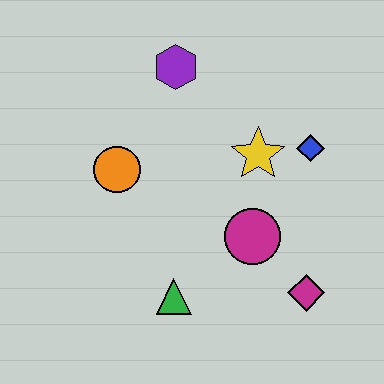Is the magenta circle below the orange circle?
Yes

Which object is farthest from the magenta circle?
The purple hexagon is farthest from the magenta circle.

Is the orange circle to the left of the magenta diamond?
Yes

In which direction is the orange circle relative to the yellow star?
The orange circle is to the left of the yellow star.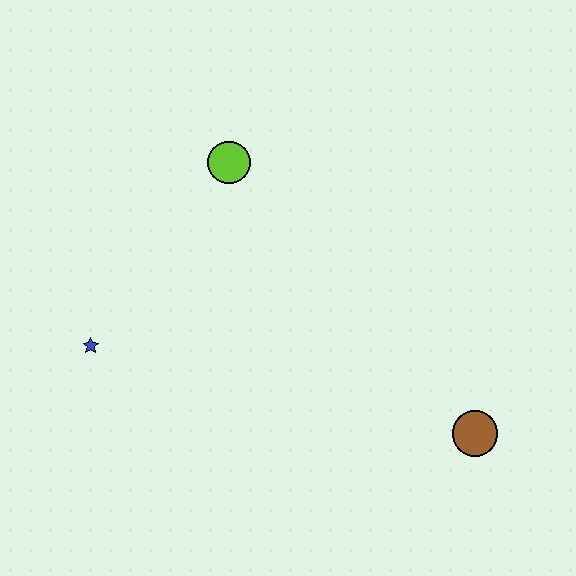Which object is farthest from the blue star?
The brown circle is farthest from the blue star.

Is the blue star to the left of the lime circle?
Yes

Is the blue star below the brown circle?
No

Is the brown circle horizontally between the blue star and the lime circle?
No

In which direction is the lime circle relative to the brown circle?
The lime circle is above the brown circle.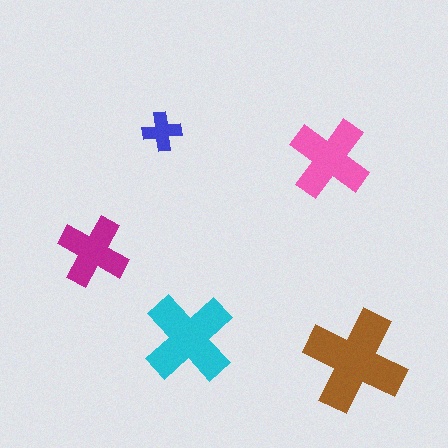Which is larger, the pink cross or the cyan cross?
The cyan one.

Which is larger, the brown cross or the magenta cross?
The brown one.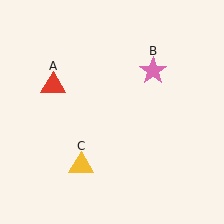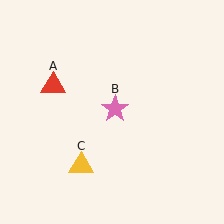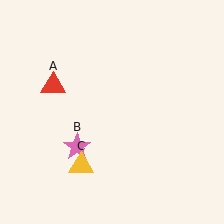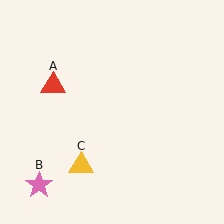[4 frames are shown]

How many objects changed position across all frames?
1 object changed position: pink star (object B).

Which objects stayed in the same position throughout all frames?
Red triangle (object A) and yellow triangle (object C) remained stationary.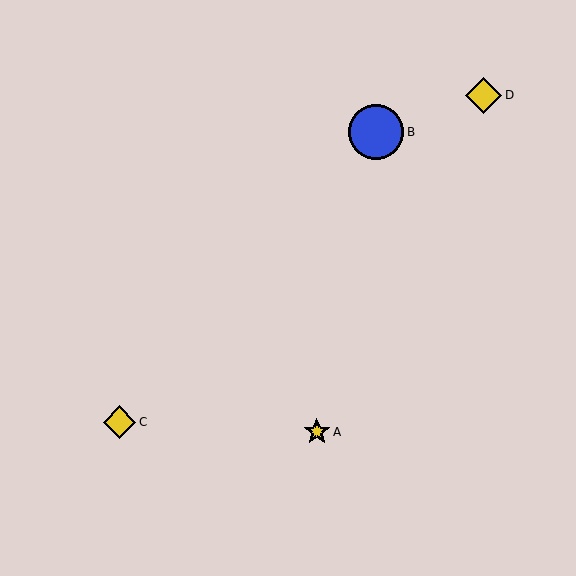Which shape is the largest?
The blue circle (labeled B) is the largest.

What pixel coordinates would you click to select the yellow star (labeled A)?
Click at (317, 432) to select the yellow star A.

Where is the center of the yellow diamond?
The center of the yellow diamond is at (120, 422).